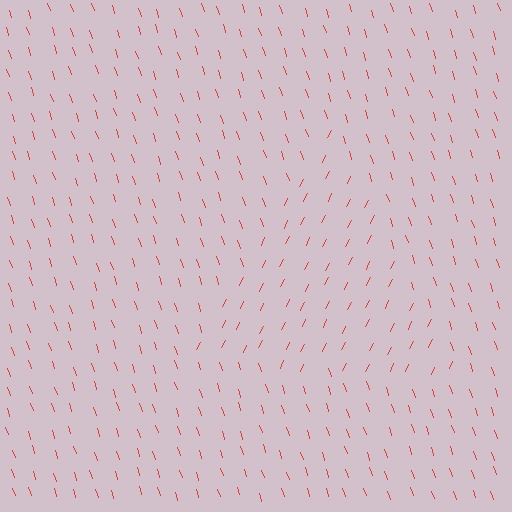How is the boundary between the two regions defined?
The boundary is defined purely by a change in line orientation (approximately 45 degrees difference). All lines are the same color and thickness.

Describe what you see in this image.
The image is filled with small red line segments. A triangle region in the image has lines oriented differently from the surrounding lines, creating a visible texture boundary.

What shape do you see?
I see a triangle.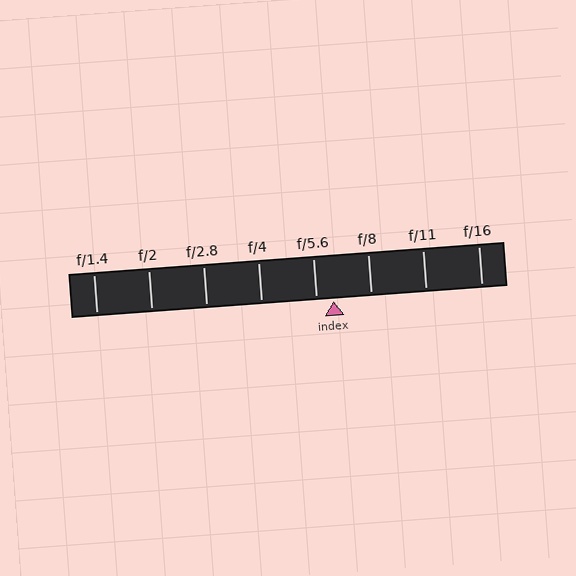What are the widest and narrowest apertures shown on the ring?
The widest aperture shown is f/1.4 and the narrowest is f/16.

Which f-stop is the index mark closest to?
The index mark is closest to f/5.6.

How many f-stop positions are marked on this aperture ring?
There are 8 f-stop positions marked.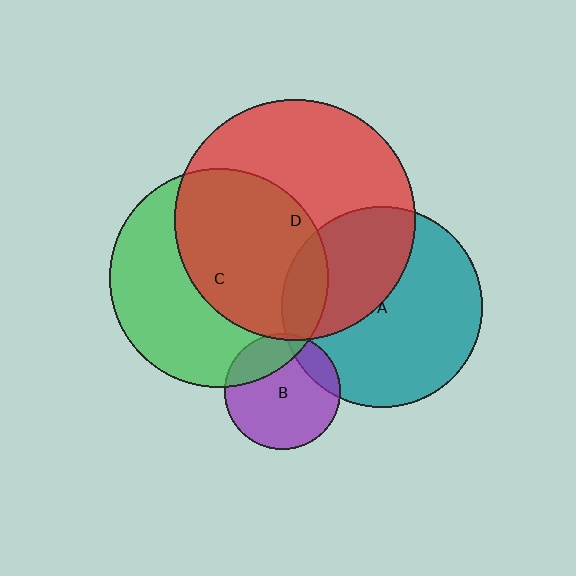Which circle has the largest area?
Circle D (red).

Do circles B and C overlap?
Yes.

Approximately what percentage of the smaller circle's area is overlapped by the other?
Approximately 25%.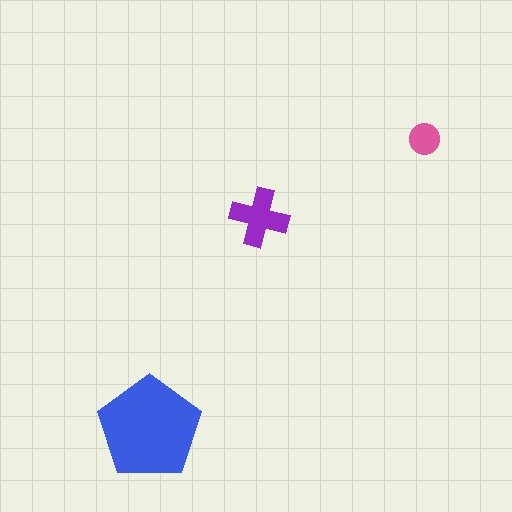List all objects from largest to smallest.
The blue pentagon, the purple cross, the pink circle.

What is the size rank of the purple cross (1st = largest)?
2nd.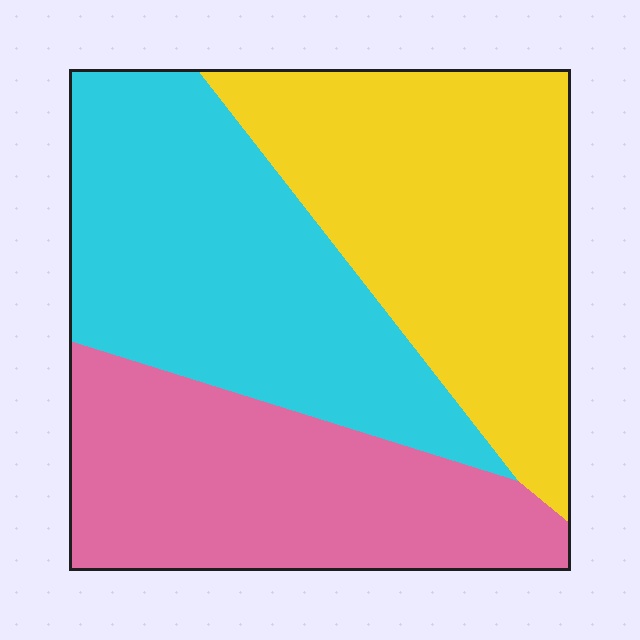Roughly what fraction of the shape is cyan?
Cyan takes up about one third (1/3) of the shape.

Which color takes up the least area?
Pink, at roughly 30%.